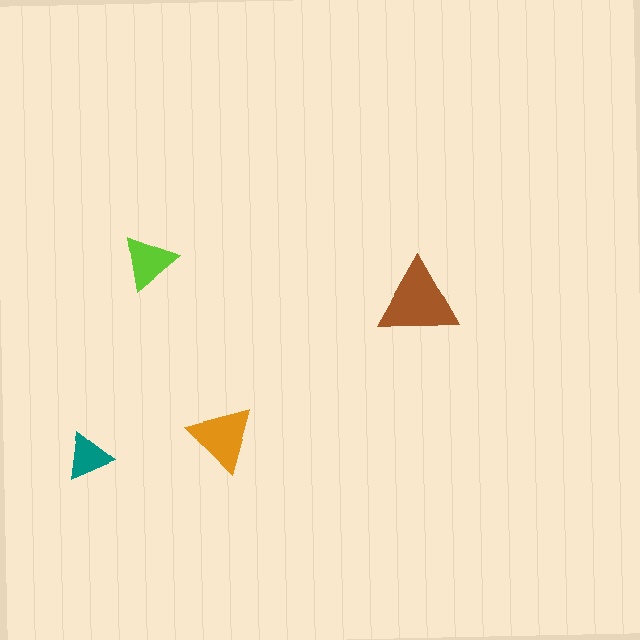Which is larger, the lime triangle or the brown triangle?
The brown one.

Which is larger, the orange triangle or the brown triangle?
The brown one.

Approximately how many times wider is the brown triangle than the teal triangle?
About 1.5 times wider.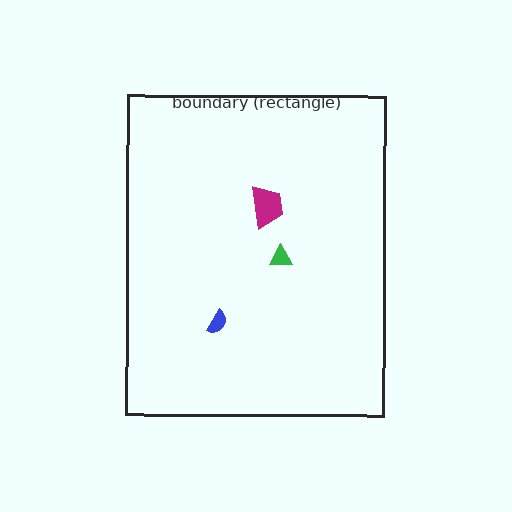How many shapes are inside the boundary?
3 inside, 0 outside.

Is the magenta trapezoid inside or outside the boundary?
Inside.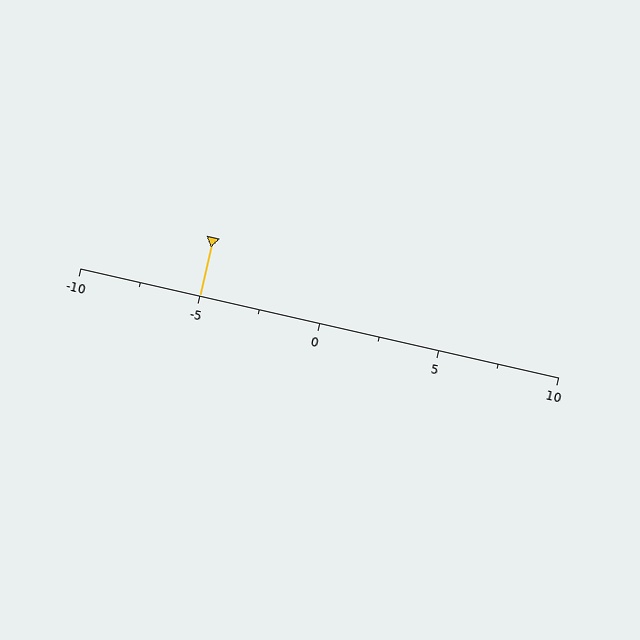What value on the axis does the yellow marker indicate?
The marker indicates approximately -5.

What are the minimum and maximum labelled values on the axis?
The axis runs from -10 to 10.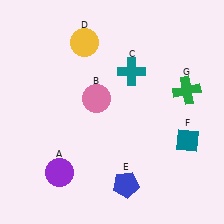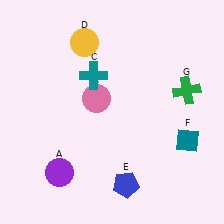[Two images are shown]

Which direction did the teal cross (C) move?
The teal cross (C) moved left.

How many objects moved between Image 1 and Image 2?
1 object moved between the two images.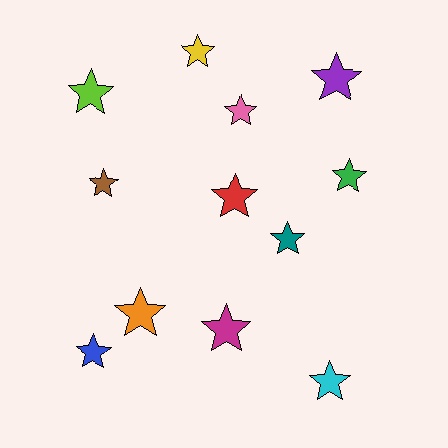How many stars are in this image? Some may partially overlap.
There are 12 stars.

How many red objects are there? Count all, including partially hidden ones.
There is 1 red object.